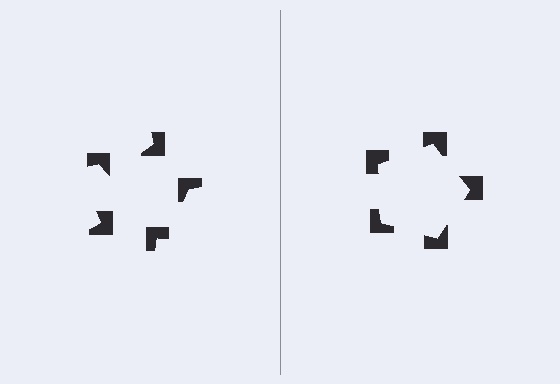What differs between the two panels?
The notched squares are positioned identically on both sides; only the wedge orientations differ. On the right they align to a pentagon; on the left they are misaligned.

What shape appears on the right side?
An illusory pentagon.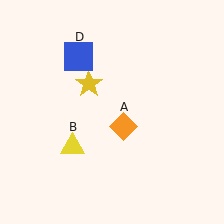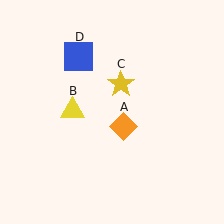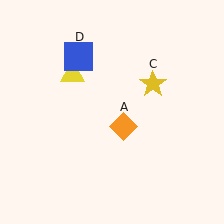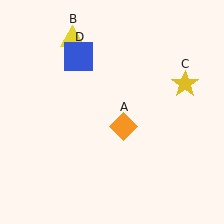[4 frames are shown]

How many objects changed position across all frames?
2 objects changed position: yellow triangle (object B), yellow star (object C).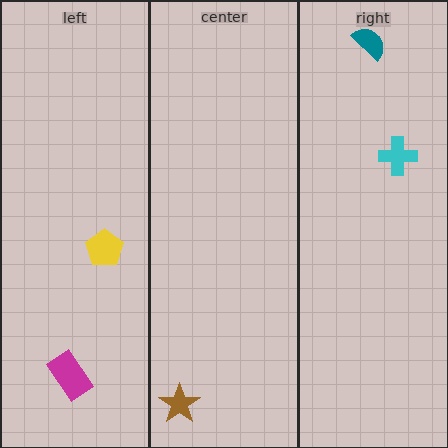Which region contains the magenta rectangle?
The left region.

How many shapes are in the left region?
2.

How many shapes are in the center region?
1.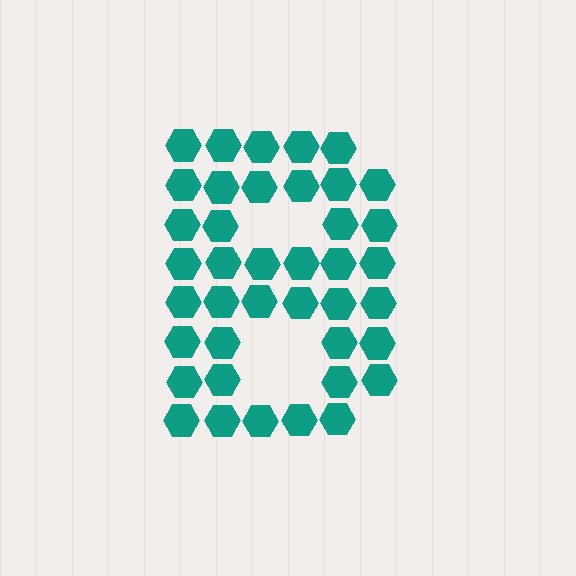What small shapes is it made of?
It is made of small hexagons.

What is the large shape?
The large shape is the letter B.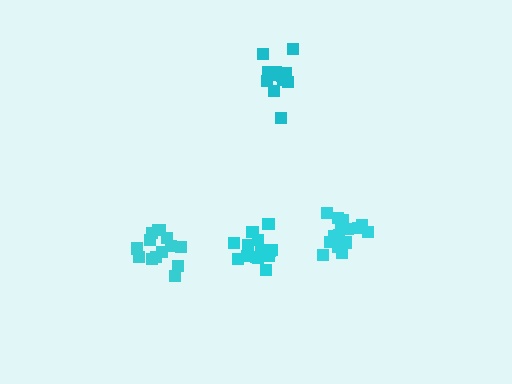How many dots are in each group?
Group 1: 17 dots, Group 2: 14 dots, Group 3: 14 dots, Group 4: 17 dots (62 total).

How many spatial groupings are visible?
There are 4 spatial groupings.